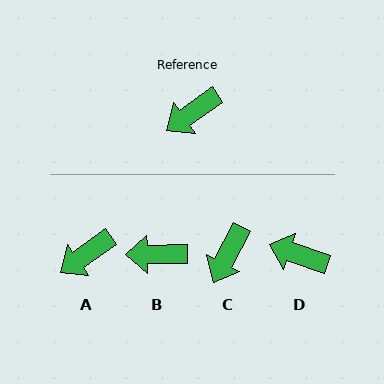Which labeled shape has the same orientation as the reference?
A.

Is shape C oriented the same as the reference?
No, it is off by about 27 degrees.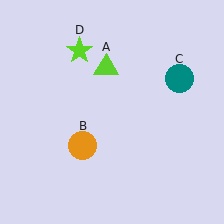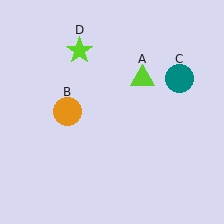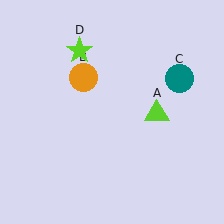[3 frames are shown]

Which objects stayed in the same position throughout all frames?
Teal circle (object C) and lime star (object D) remained stationary.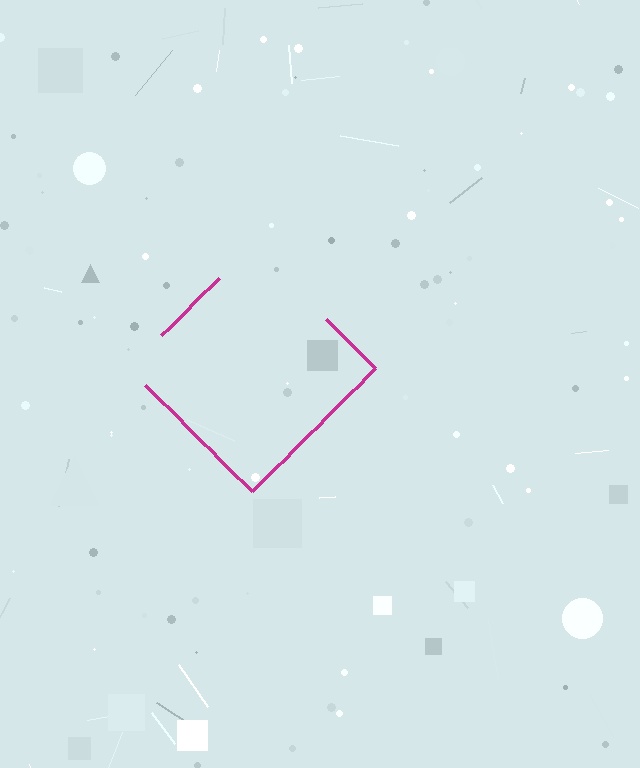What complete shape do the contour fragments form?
The contour fragments form a diamond.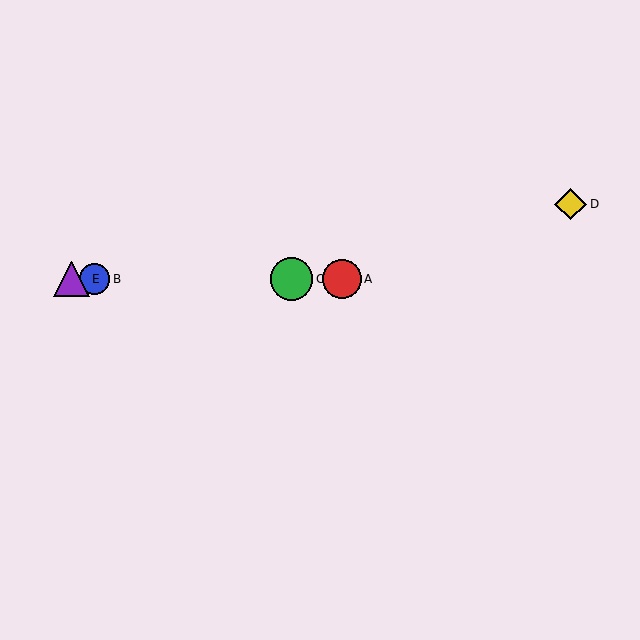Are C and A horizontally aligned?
Yes, both are at y≈279.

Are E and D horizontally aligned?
No, E is at y≈279 and D is at y≈204.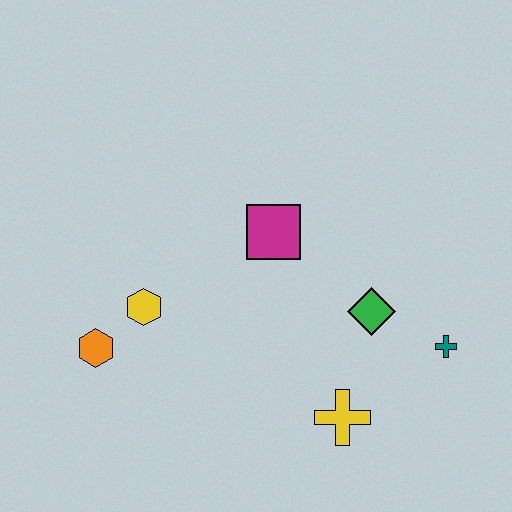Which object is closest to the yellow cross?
The green diamond is closest to the yellow cross.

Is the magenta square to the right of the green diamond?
No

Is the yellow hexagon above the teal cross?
Yes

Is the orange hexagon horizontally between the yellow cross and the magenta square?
No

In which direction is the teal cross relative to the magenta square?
The teal cross is to the right of the magenta square.